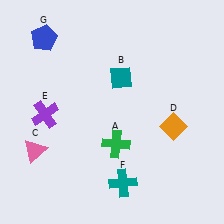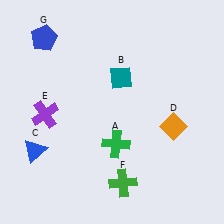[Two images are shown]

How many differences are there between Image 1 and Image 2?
There are 2 differences between the two images.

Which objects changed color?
C changed from pink to blue. F changed from teal to green.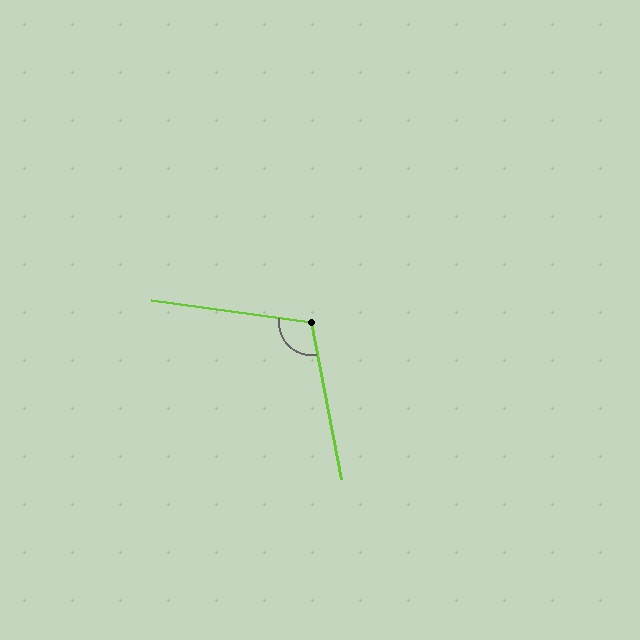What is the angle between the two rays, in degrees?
Approximately 109 degrees.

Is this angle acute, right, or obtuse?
It is obtuse.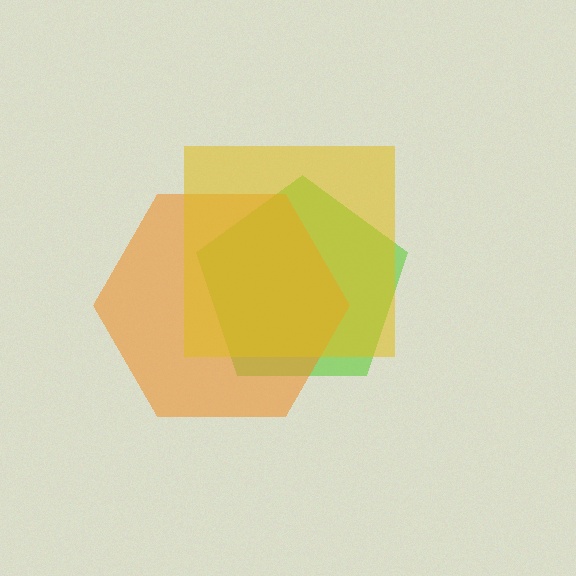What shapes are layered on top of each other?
The layered shapes are: a lime pentagon, an orange hexagon, a yellow square.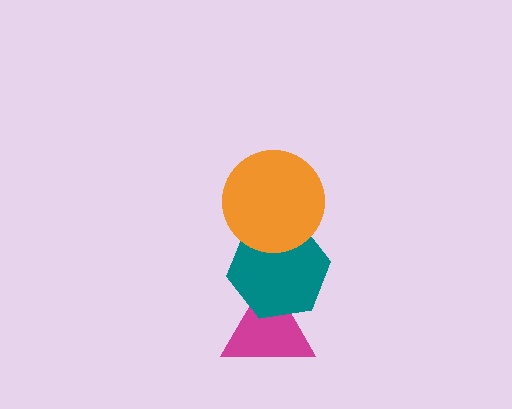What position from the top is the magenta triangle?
The magenta triangle is 3rd from the top.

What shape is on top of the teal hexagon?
The orange circle is on top of the teal hexagon.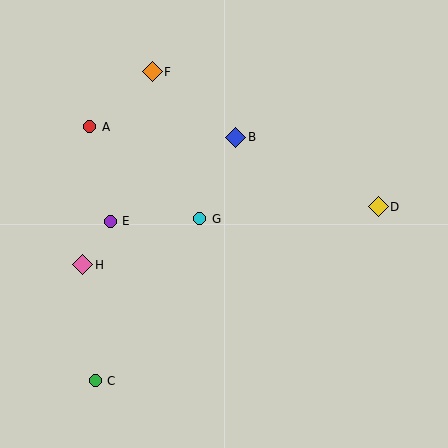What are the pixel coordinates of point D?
Point D is at (378, 207).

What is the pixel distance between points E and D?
The distance between E and D is 268 pixels.